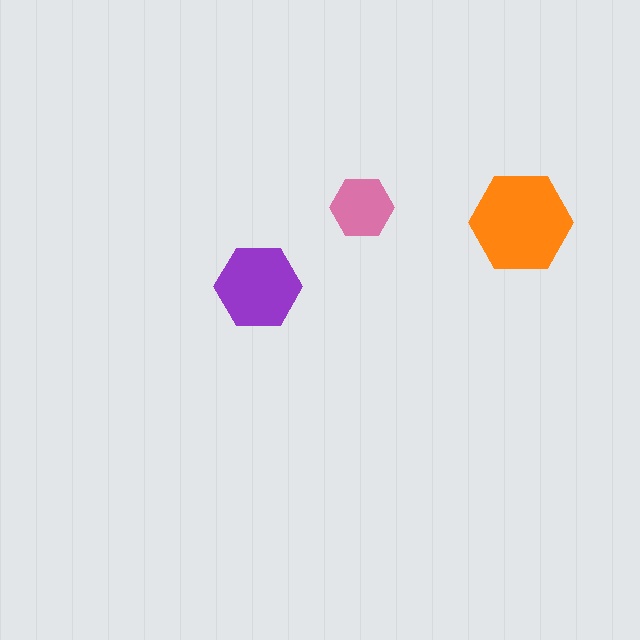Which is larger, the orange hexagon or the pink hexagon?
The orange one.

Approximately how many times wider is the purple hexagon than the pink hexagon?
About 1.5 times wider.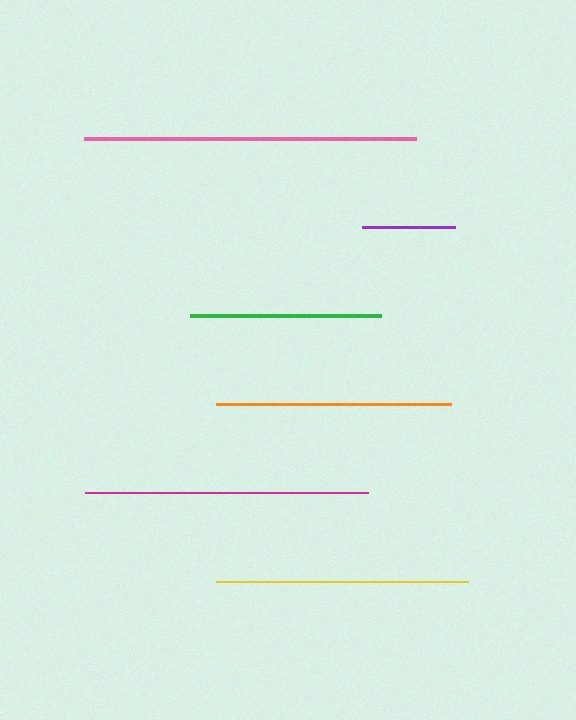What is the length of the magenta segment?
The magenta segment is approximately 283 pixels long.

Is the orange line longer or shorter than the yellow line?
The yellow line is longer than the orange line.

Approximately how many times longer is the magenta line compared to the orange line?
The magenta line is approximately 1.2 times the length of the orange line.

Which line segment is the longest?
The pink line is the longest at approximately 332 pixels.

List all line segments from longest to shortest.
From longest to shortest: pink, magenta, yellow, orange, green, purple.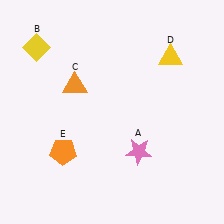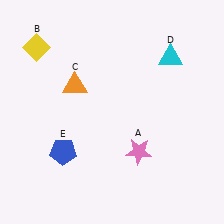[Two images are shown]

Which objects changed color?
D changed from yellow to cyan. E changed from orange to blue.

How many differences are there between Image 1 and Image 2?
There are 2 differences between the two images.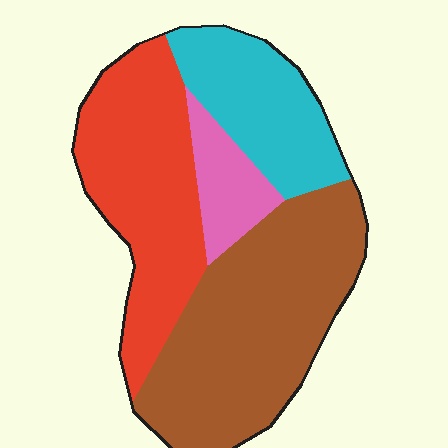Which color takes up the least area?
Pink, at roughly 10%.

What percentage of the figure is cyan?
Cyan takes up about one fifth (1/5) of the figure.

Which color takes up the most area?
Brown, at roughly 40%.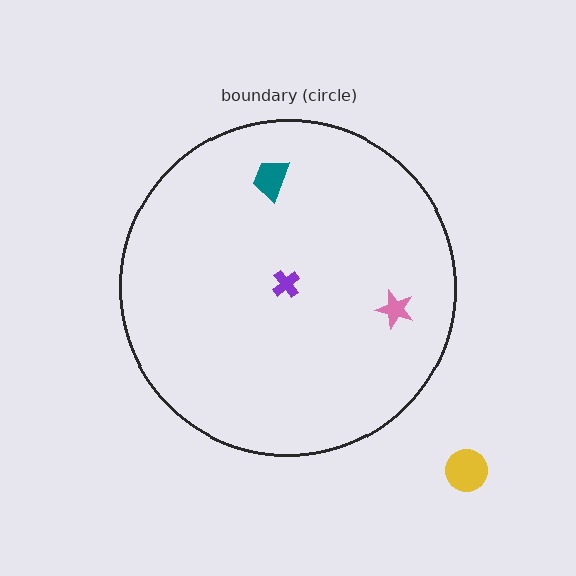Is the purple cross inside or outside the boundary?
Inside.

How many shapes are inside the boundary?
3 inside, 1 outside.